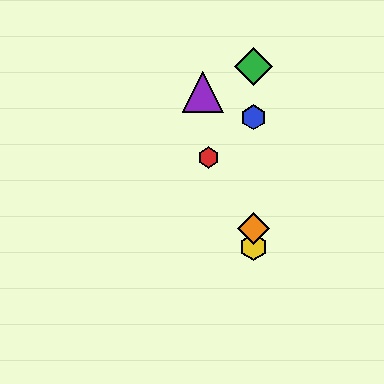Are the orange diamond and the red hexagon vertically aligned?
No, the orange diamond is at x≈254 and the red hexagon is at x≈209.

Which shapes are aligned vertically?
The blue hexagon, the green diamond, the yellow hexagon, the orange diamond are aligned vertically.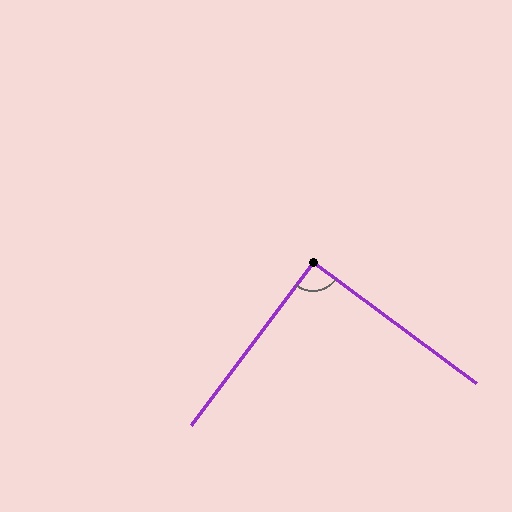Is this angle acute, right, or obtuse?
It is approximately a right angle.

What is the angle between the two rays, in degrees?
Approximately 90 degrees.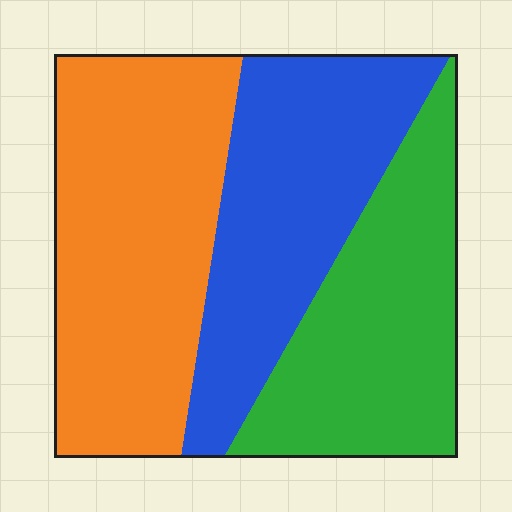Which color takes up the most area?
Orange, at roughly 40%.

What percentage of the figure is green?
Green covers roughly 30% of the figure.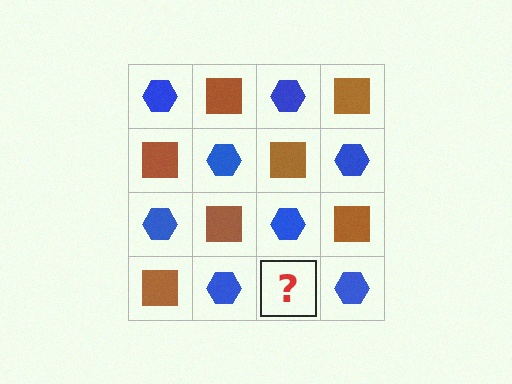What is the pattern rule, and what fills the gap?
The rule is that it alternates blue hexagon and brown square in a checkerboard pattern. The gap should be filled with a brown square.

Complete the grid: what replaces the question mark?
The question mark should be replaced with a brown square.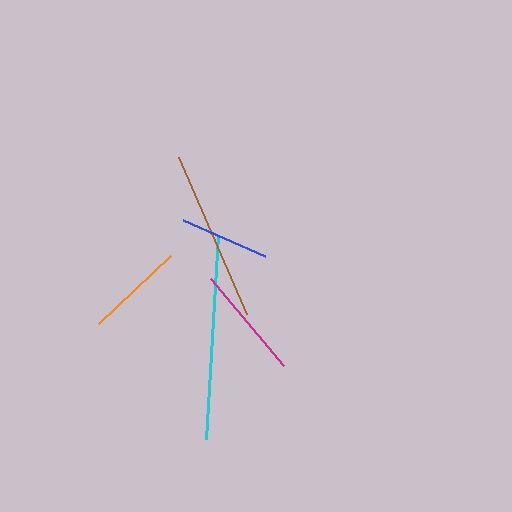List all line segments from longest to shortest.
From longest to shortest: cyan, brown, magenta, orange, blue.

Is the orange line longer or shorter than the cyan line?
The cyan line is longer than the orange line.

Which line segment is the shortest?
The blue line is the shortest at approximately 90 pixels.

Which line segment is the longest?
The cyan line is the longest at approximately 204 pixels.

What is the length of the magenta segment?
The magenta segment is approximately 114 pixels long.